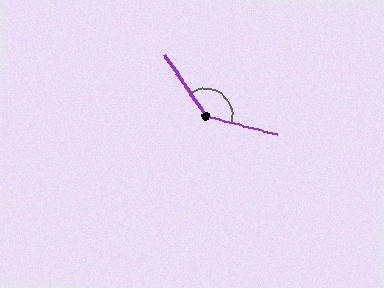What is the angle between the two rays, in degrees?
Approximately 138 degrees.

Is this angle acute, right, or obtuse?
It is obtuse.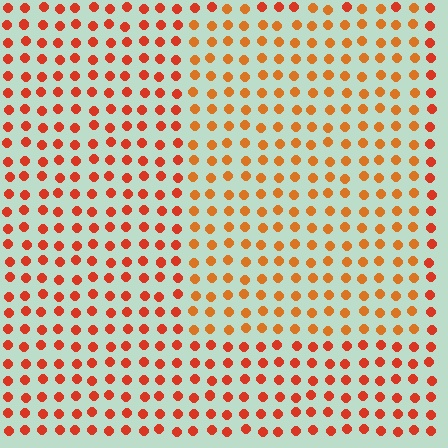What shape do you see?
I see a rectangle.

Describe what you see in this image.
The image is filled with small red elements in a uniform arrangement. A rectangle-shaped region is visible where the elements are tinted to a slightly different hue, forming a subtle color boundary.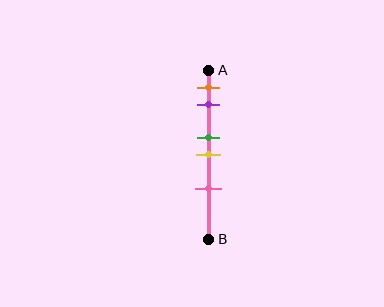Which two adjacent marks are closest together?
The green and yellow marks are the closest adjacent pair.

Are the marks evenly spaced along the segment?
No, the marks are not evenly spaced.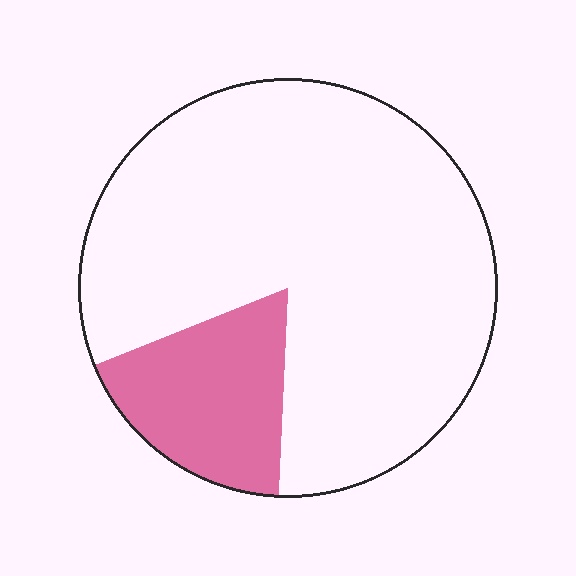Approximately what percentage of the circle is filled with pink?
Approximately 20%.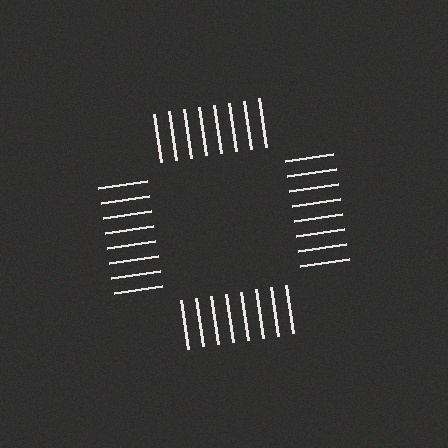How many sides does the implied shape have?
4 sides — the line-ends trace a square.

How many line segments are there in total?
32 — 8 along each of the 4 edges.